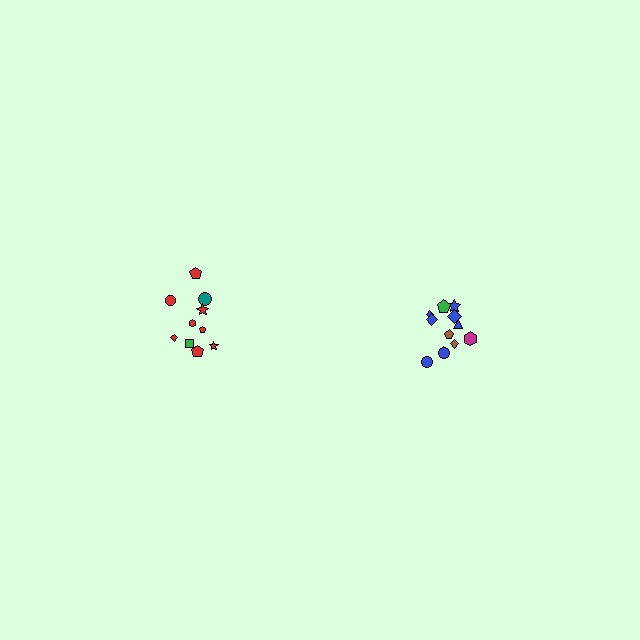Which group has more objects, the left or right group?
The right group.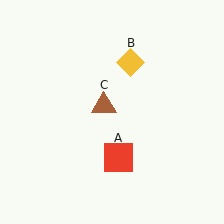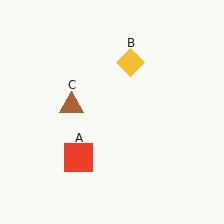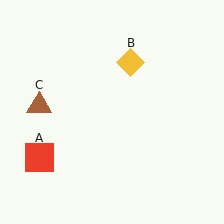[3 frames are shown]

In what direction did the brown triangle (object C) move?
The brown triangle (object C) moved left.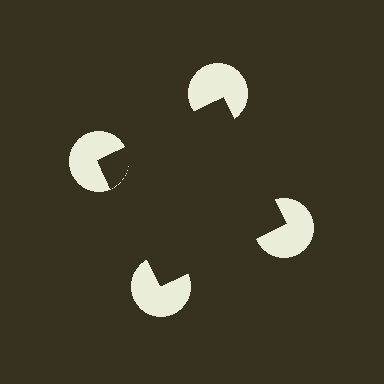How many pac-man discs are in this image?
There are 4 — one at each vertex of the illusory square.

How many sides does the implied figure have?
4 sides.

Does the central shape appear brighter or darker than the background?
It typically appears slightly darker than the background, even though no actual brightness change is drawn.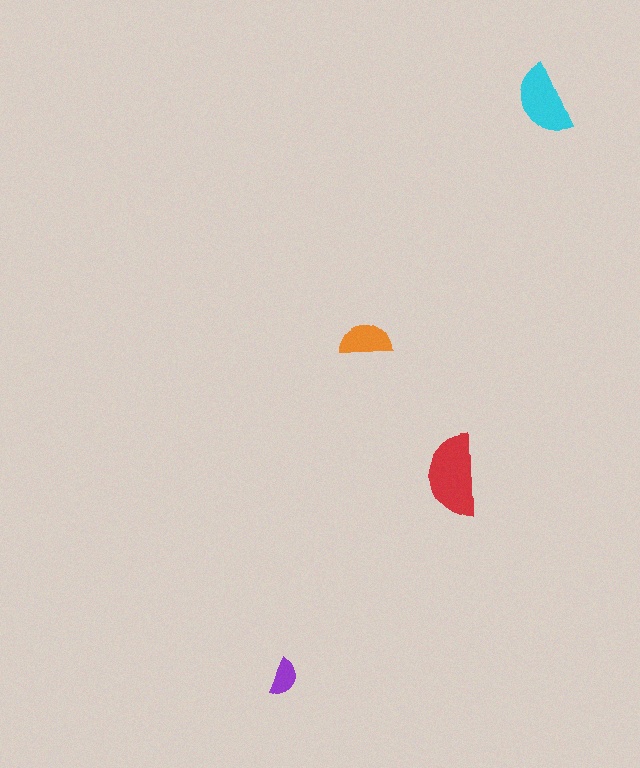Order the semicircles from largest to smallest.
the red one, the cyan one, the orange one, the purple one.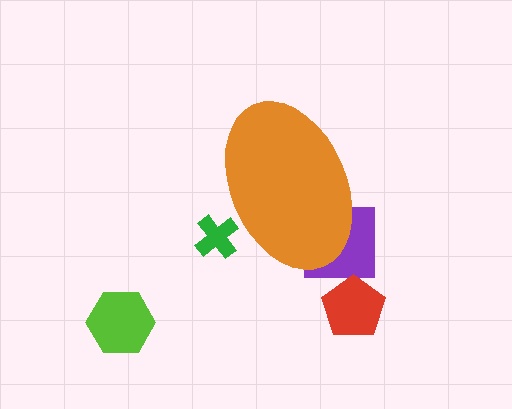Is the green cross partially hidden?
Yes, the green cross is partially hidden behind the orange ellipse.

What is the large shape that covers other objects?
An orange ellipse.